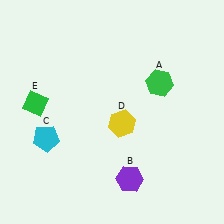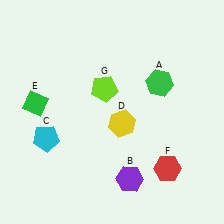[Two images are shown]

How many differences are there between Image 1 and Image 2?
There are 2 differences between the two images.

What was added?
A red hexagon (F), a lime pentagon (G) were added in Image 2.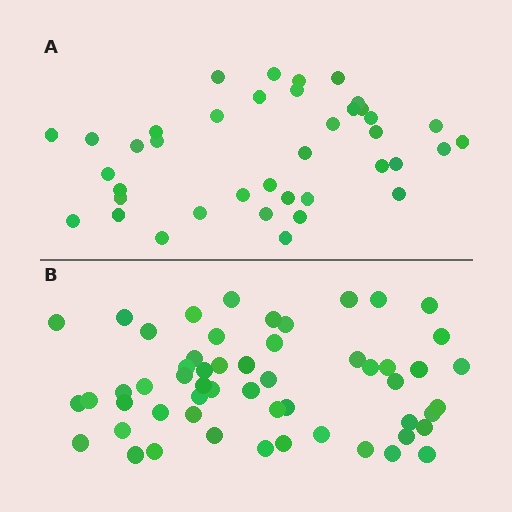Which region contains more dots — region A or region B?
Region B (the bottom region) has more dots.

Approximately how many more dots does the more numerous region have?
Region B has approximately 15 more dots than region A.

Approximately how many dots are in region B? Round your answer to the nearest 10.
About 60 dots. (The exact count is 55, which rounds to 60.)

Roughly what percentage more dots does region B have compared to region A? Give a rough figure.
About 40% more.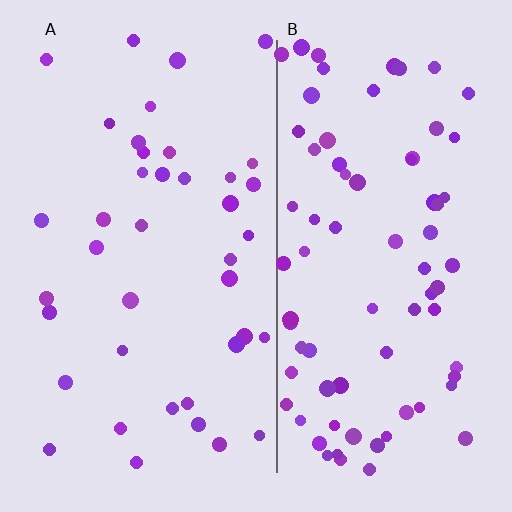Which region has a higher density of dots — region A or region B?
B (the right).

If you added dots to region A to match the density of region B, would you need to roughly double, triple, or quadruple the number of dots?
Approximately double.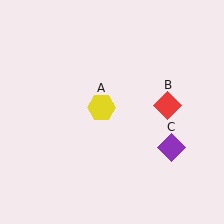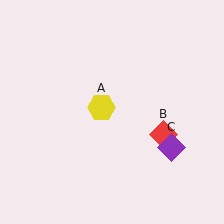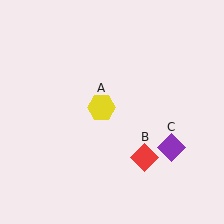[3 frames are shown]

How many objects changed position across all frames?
1 object changed position: red diamond (object B).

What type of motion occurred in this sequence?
The red diamond (object B) rotated clockwise around the center of the scene.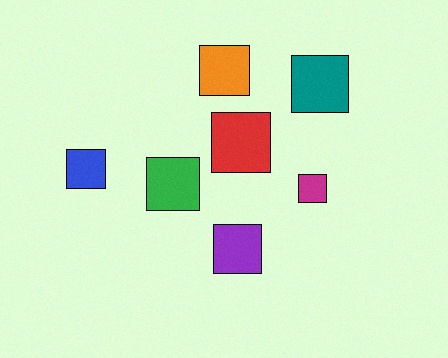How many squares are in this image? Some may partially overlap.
There are 7 squares.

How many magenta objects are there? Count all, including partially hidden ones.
There is 1 magenta object.